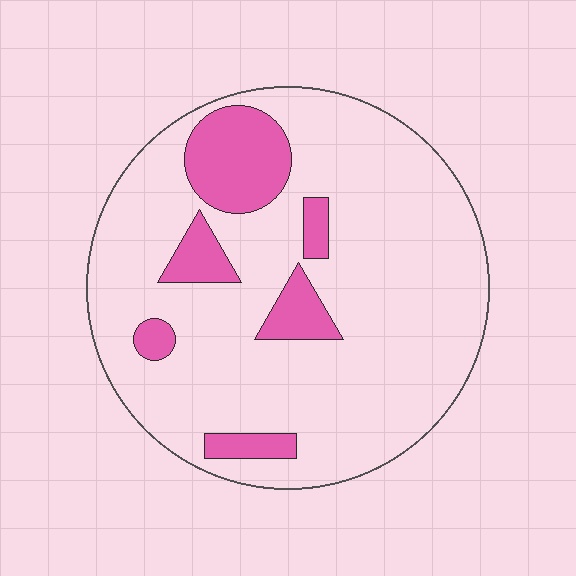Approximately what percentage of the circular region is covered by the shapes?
Approximately 15%.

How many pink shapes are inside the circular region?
6.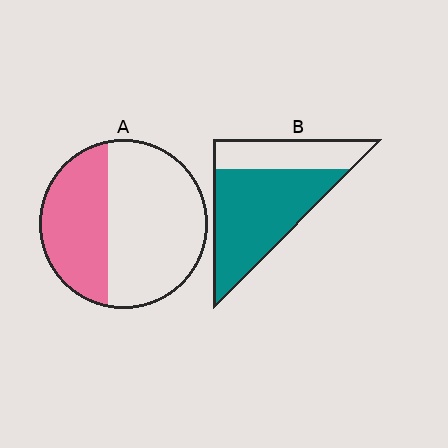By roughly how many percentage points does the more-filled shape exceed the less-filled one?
By roughly 30 percentage points (B over A).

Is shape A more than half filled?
No.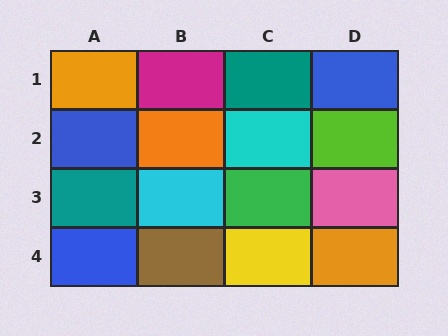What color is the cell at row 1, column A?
Orange.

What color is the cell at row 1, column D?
Blue.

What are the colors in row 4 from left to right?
Blue, brown, yellow, orange.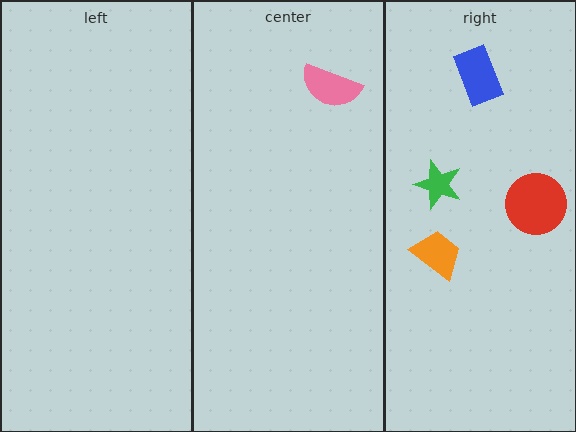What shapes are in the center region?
The pink semicircle.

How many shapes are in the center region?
1.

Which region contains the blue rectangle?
The right region.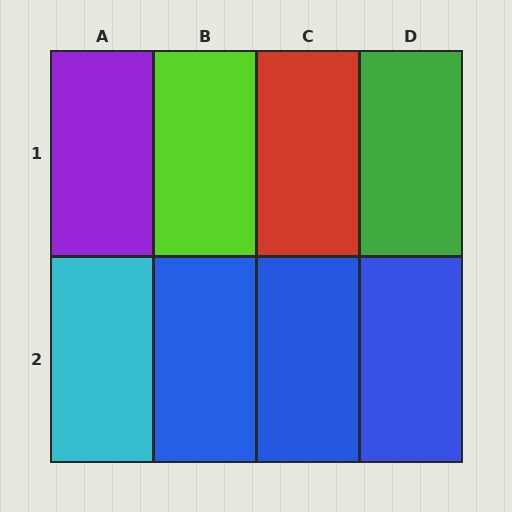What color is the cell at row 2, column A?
Cyan.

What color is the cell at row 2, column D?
Blue.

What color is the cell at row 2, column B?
Blue.